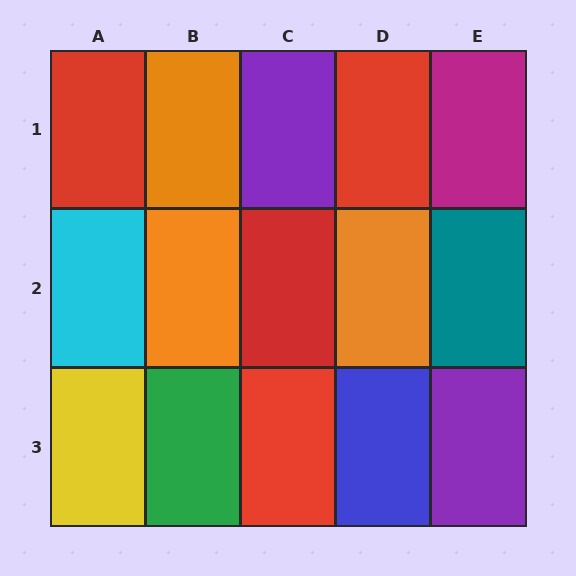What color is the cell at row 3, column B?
Green.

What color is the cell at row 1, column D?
Red.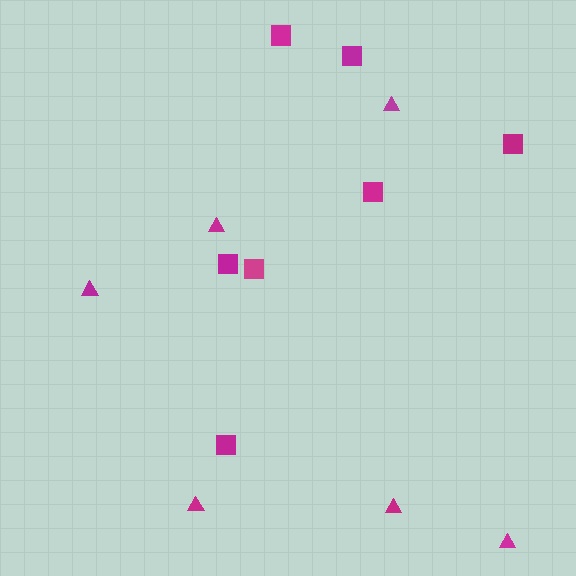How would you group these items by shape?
There are 2 groups: one group of squares (7) and one group of triangles (6).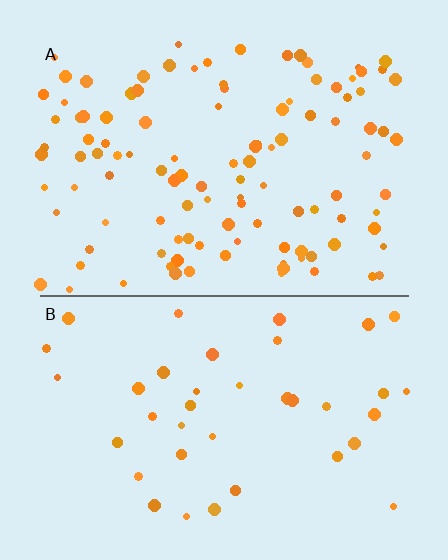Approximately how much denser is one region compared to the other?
Approximately 2.9× — region A over region B.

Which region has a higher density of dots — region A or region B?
A (the top).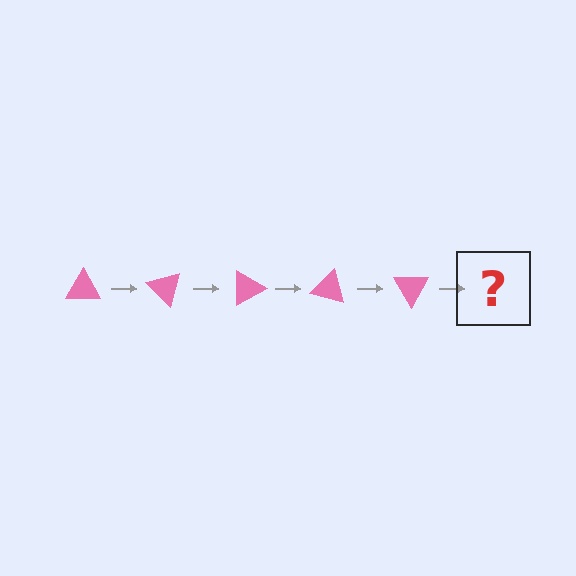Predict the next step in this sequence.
The next step is a pink triangle rotated 225 degrees.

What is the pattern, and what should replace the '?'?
The pattern is that the triangle rotates 45 degrees each step. The '?' should be a pink triangle rotated 225 degrees.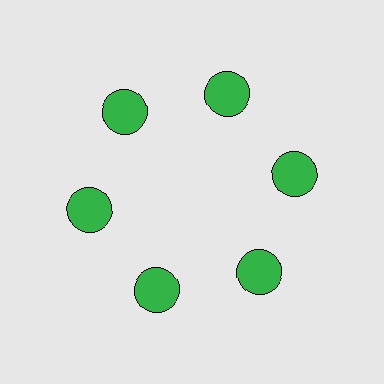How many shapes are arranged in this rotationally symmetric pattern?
There are 6 shapes, arranged in 6 groups of 1.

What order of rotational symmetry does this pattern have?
This pattern has 6-fold rotational symmetry.